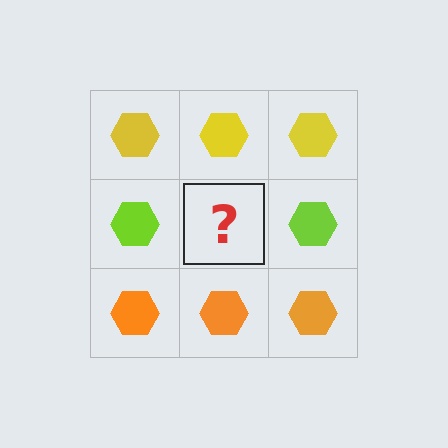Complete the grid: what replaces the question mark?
The question mark should be replaced with a lime hexagon.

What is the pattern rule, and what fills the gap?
The rule is that each row has a consistent color. The gap should be filled with a lime hexagon.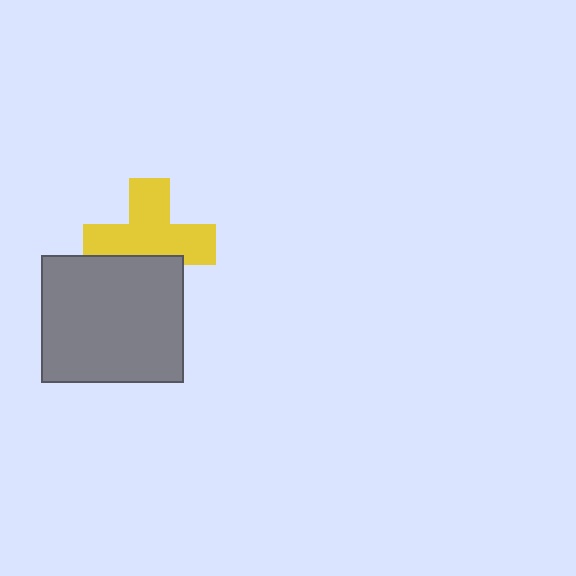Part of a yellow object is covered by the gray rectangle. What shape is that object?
It is a cross.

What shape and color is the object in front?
The object in front is a gray rectangle.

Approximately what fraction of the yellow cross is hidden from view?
Roughly 31% of the yellow cross is hidden behind the gray rectangle.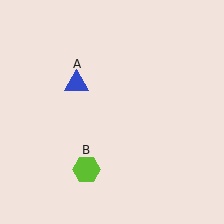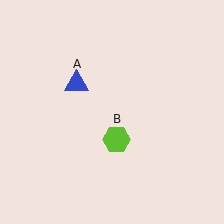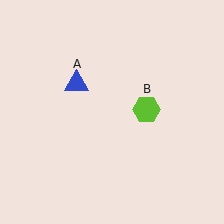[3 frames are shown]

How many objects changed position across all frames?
1 object changed position: lime hexagon (object B).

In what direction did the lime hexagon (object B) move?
The lime hexagon (object B) moved up and to the right.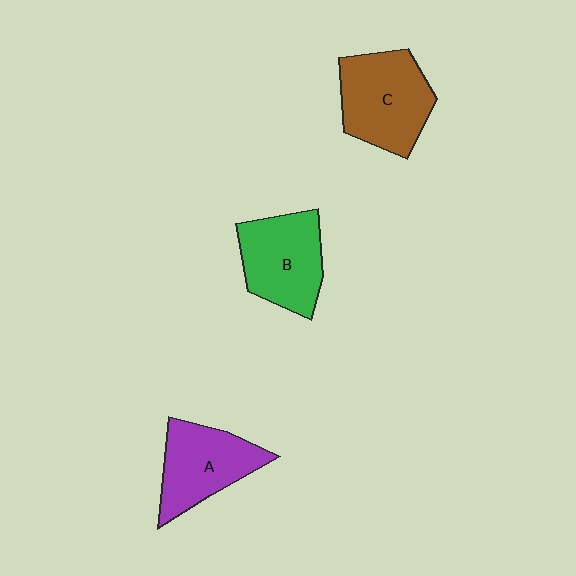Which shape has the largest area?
Shape C (brown).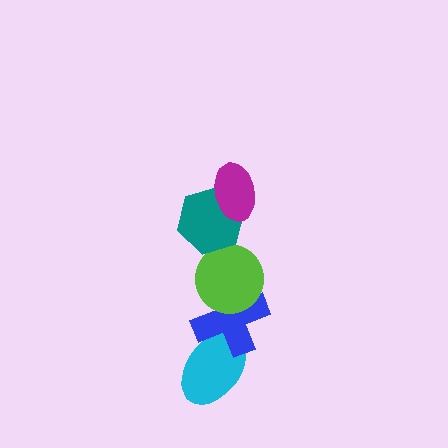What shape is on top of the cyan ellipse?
The blue cross is on top of the cyan ellipse.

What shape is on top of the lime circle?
The teal hexagon is on top of the lime circle.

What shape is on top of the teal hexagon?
The magenta ellipse is on top of the teal hexagon.